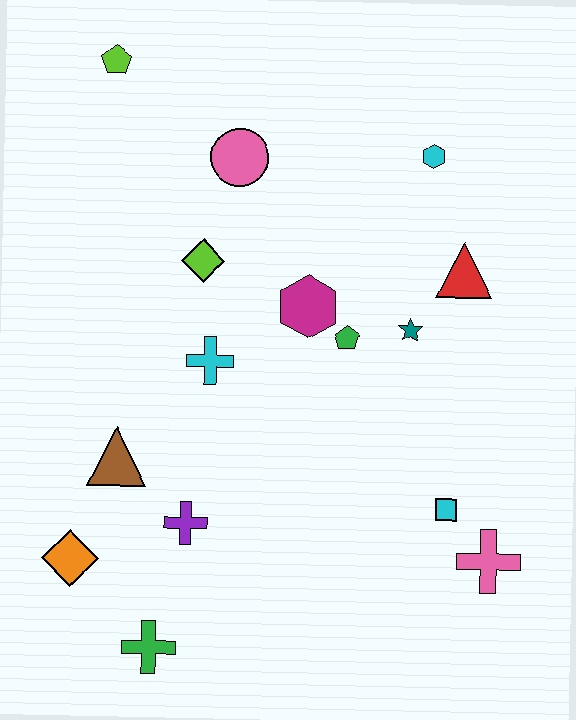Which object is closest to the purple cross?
The brown triangle is closest to the purple cross.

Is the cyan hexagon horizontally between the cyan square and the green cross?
Yes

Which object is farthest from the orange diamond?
The cyan hexagon is farthest from the orange diamond.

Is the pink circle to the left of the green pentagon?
Yes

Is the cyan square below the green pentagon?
Yes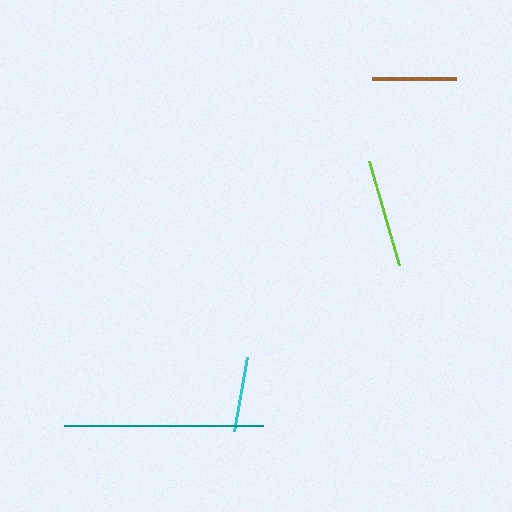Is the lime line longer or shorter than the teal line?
The teal line is longer than the lime line.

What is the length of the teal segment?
The teal segment is approximately 199 pixels long.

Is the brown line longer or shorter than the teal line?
The teal line is longer than the brown line.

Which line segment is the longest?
The teal line is the longest at approximately 199 pixels.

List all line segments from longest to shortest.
From longest to shortest: teal, lime, brown, cyan.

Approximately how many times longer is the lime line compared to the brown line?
The lime line is approximately 1.3 times the length of the brown line.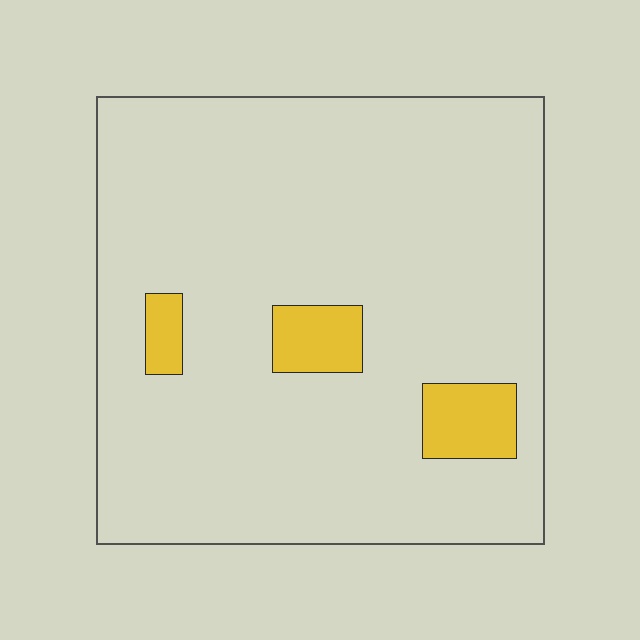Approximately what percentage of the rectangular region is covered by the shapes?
Approximately 10%.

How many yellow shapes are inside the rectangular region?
3.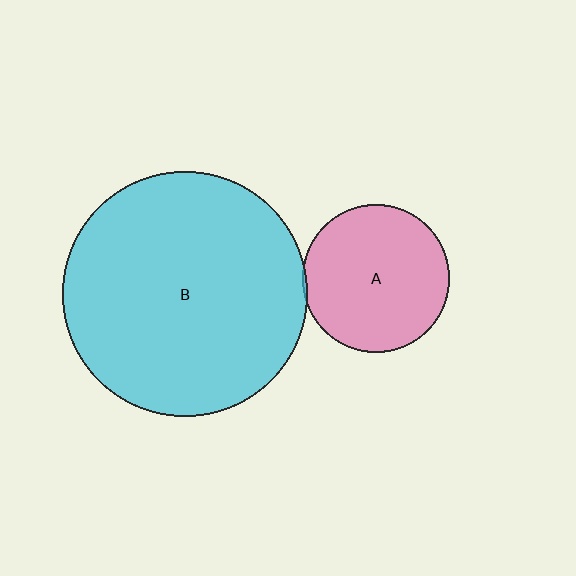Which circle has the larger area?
Circle B (cyan).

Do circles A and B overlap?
Yes.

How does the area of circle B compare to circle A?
Approximately 2.8 times.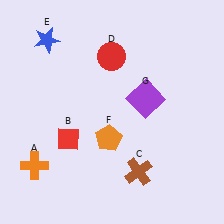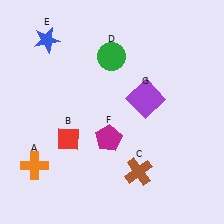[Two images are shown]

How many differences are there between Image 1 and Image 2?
There are 2 differences between the two images.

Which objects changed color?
D changed from red to green. F changed from orange to magenta.